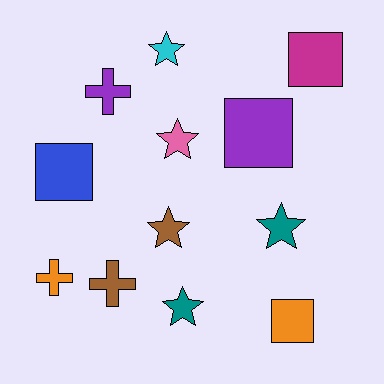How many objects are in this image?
There are 12 objects.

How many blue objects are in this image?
There is 1 blue object.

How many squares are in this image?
There are 4 squares.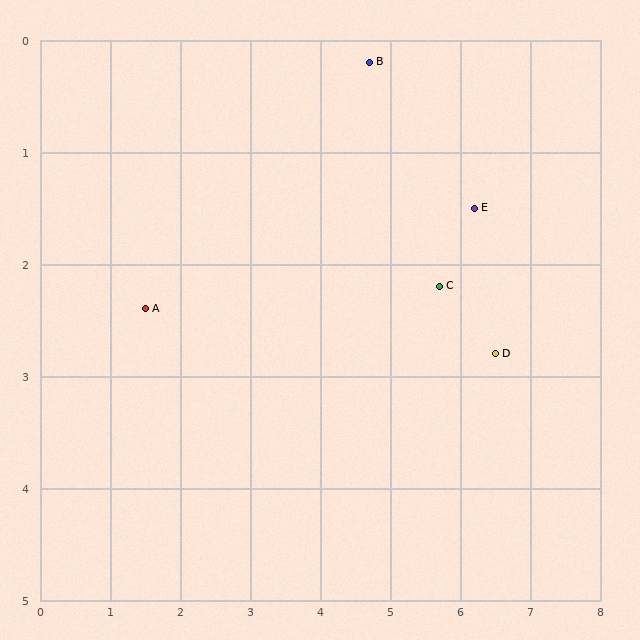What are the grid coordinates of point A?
Point A is at approximately (1.5, 2.4).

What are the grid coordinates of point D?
Point D is at approximately (6.5, 2.8).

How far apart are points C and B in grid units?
Points C and B are about 2.2 grid units apart.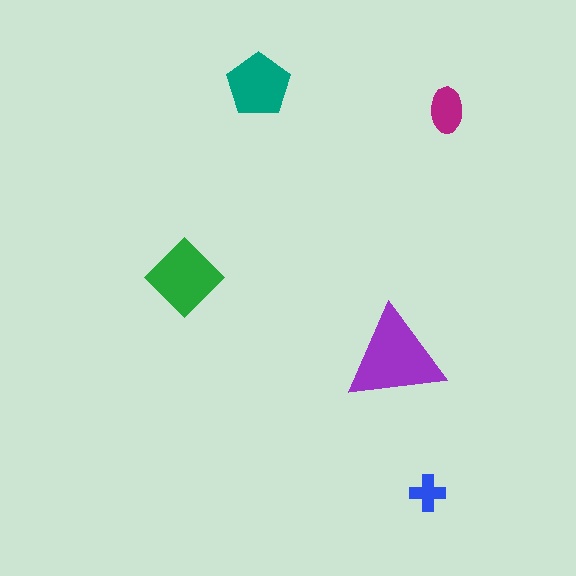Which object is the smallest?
The blue cross.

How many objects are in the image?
There are 5 objects in the image.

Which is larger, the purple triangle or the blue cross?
The purple triangle.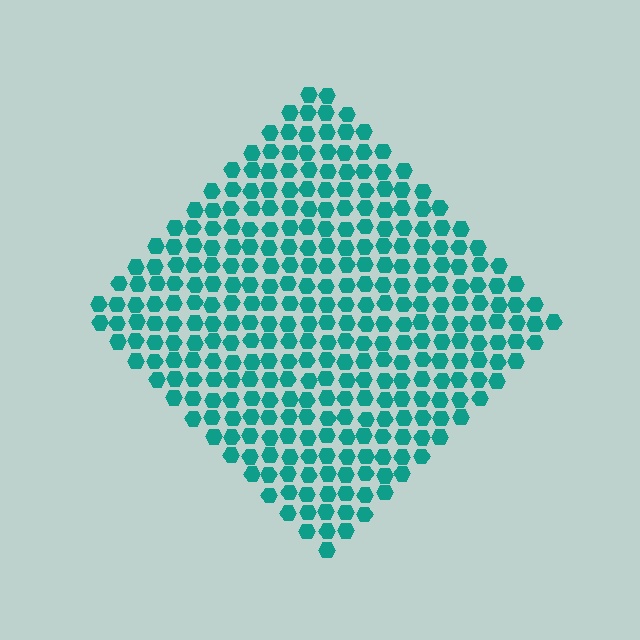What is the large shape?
The large shape is a diamond.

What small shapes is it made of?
It is made of small hexagons.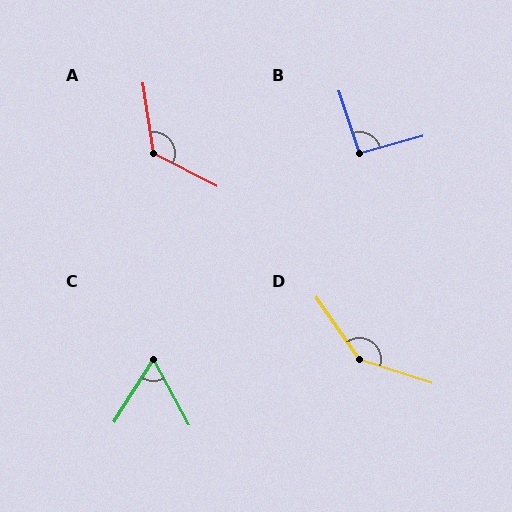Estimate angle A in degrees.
Approximately 125 degrees.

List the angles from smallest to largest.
C (60°), B (92°), A (125°), D (142°).